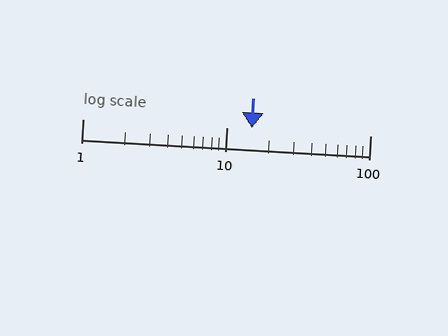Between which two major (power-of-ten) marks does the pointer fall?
The pointer is between 10 and 100.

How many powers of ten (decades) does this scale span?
The scale spans 2 decades, from 1 to 100.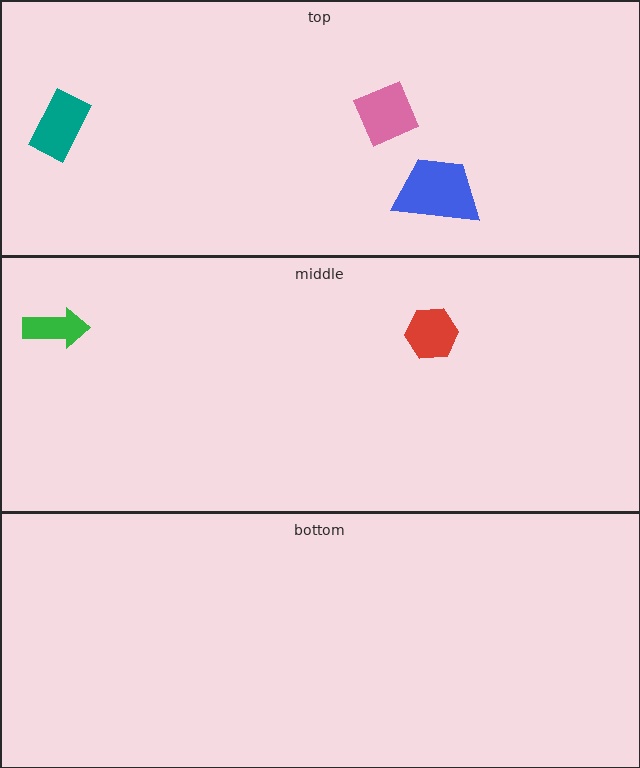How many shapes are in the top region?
3.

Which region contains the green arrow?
The middle region.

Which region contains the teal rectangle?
The top region.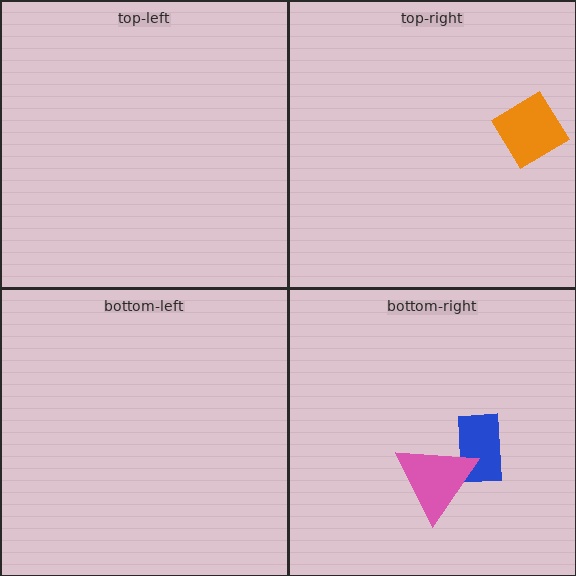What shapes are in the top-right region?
The orange diamond.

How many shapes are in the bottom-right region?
2.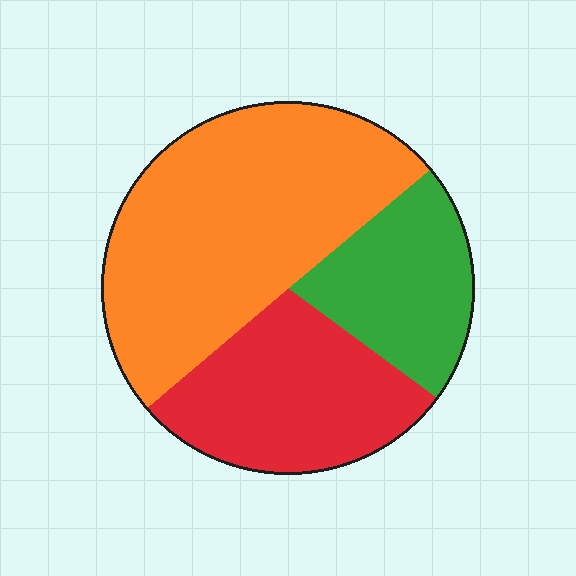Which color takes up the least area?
Green, at roughly 20%.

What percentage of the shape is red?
Red covers roughly 30% of the shape.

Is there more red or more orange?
Orange.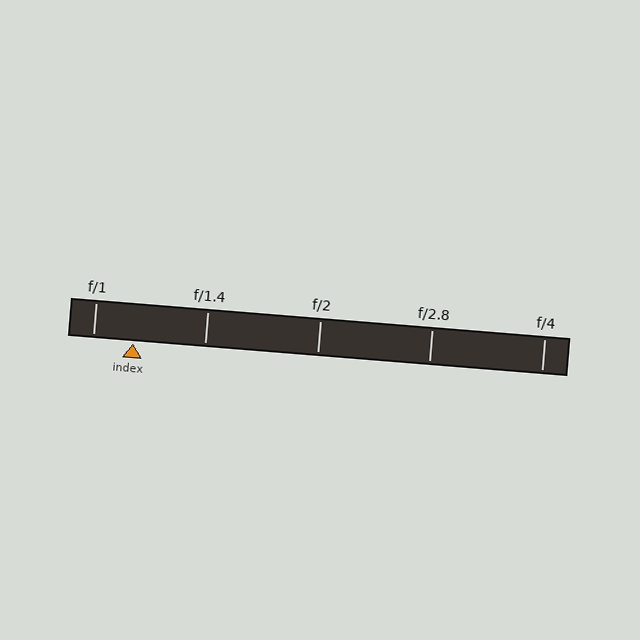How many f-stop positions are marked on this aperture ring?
There are 5 f-stop positions marked.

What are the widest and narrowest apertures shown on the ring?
The widest aperture shown is f/1 and the narrowest is f/4.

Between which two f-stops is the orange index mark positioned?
The index mark is between f/1 and f/1.4.